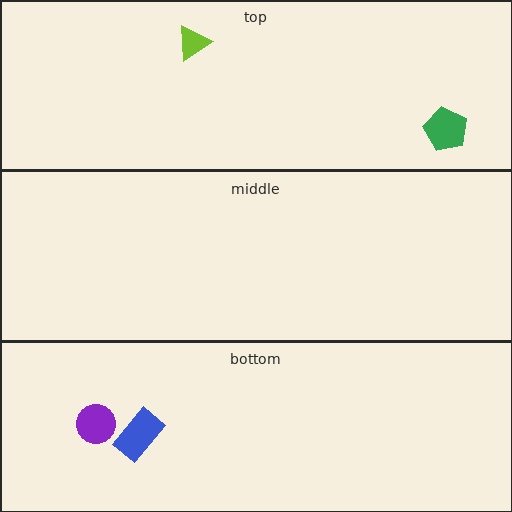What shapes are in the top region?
The lime triangle, the green pentagon.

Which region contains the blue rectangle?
The bottom region.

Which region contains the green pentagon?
The top region.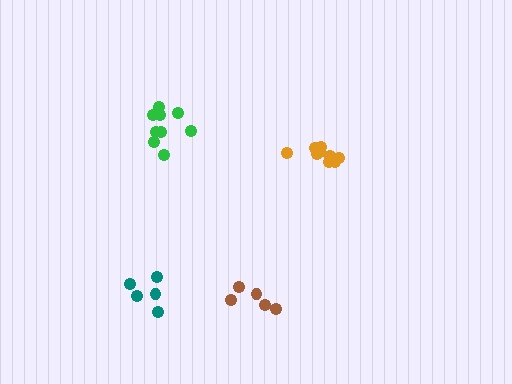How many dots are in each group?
Group 1: 5 dots, Group 2: 10 dots, Group 3: 9 dots, Group 4: 5 dots (29 total).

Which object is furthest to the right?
The orange cluster is rightmost.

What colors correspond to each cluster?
The clusters are colored: brown, orange, green, teal.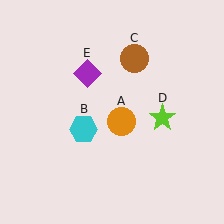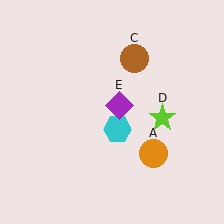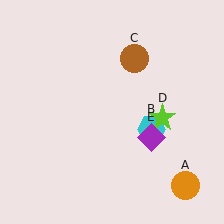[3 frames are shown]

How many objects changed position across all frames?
3 objects changed position: orange circle (object A), cyan hexagon (object B), purple diamond (object E).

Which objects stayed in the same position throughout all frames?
Brown circle (object C) and lime star (object D) remained stationary.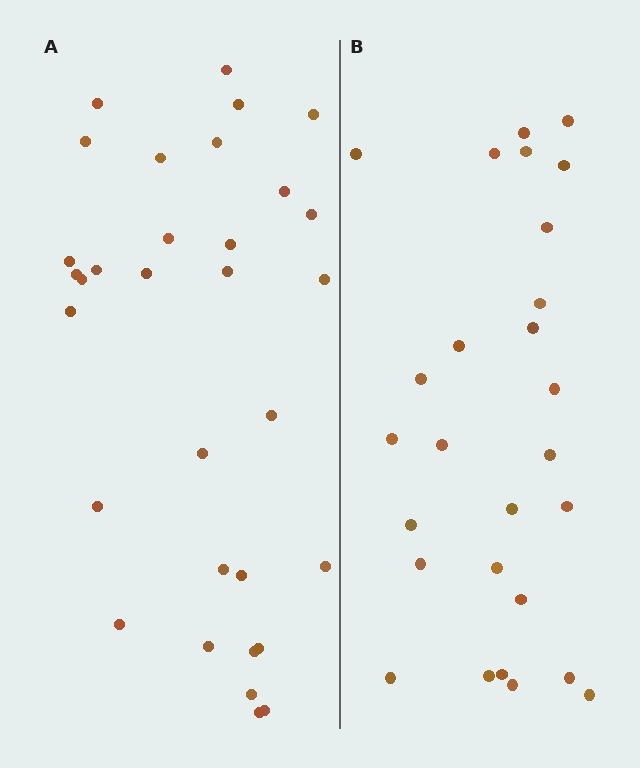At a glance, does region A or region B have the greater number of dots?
Region A (the left region) has more dots.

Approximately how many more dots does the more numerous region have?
Region A has about 5 more dots than region B.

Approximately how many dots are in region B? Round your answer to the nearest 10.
About 30 dots. (The exact count is 27, which rounds to 30.)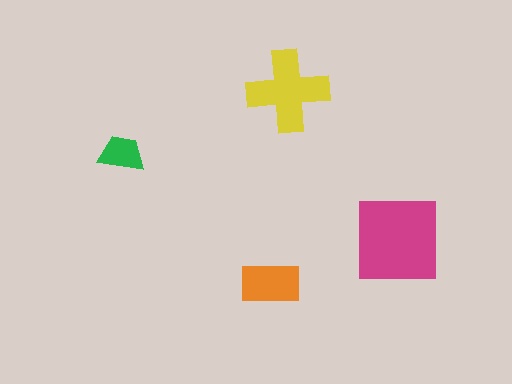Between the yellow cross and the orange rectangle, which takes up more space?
The yellow cross.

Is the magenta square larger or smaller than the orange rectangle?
Larger.